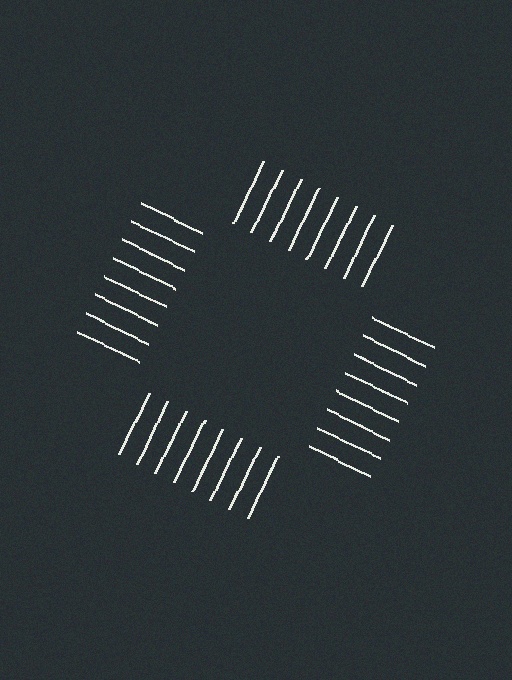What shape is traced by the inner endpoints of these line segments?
An illusory square — the line segments terminate on its edges but no continuous stroke is drawn.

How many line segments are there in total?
32 — 8 along each of the 4 edges.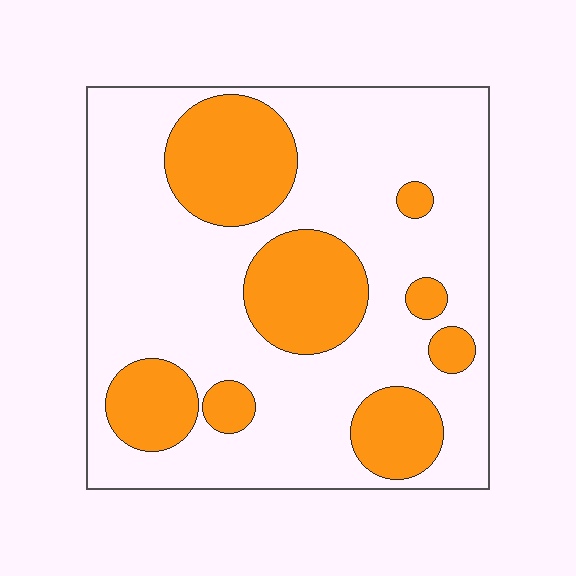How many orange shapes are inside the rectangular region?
8.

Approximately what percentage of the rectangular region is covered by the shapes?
Approximately 30%.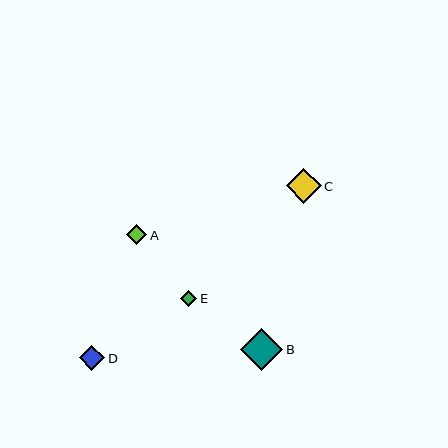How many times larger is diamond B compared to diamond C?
Diamond B is approximately 1.2 times the size of diamond C.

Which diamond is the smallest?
Diamond E is the smallest with a size of approximately 16 pixels.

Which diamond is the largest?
Diamond B is the largest with a size of approximately 42 pixels.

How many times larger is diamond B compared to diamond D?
Diamond B is approximately 1.7 times the size of diamond D.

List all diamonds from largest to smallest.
From largest to smallest: B, C, D, A, E.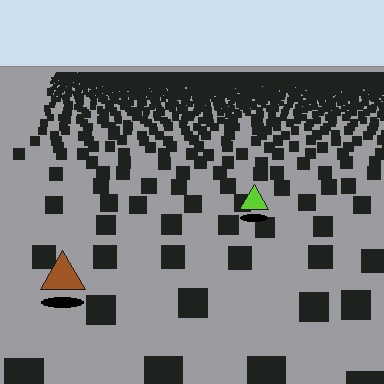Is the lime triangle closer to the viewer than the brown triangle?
No. The brown triangle is closer — you can tell from the texture gradient: the ground texture is coarser near it.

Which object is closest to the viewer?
The brown triangle is closest. The texture marks near it are larger and more spread out.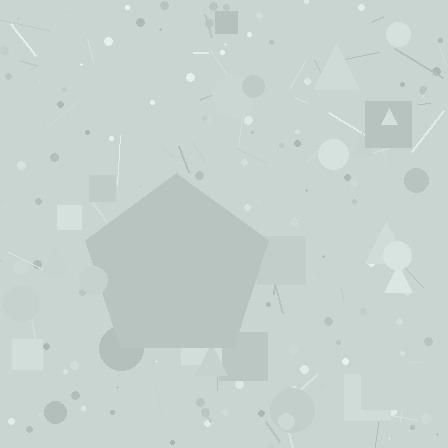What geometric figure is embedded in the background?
A pentagon is embedded in the background.